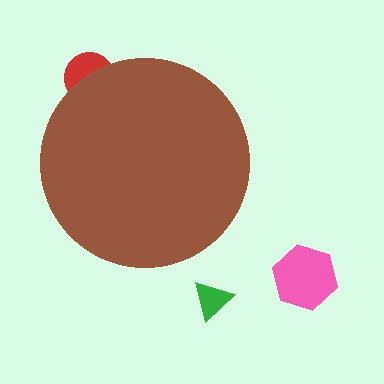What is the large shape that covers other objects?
A brown circle.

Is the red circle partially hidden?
Yes, the red circle is partially hidden behind the brown circle.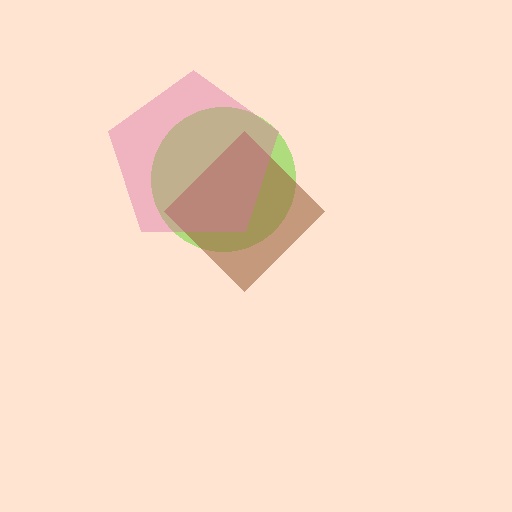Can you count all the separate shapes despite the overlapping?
Yes, there are 3 separate shapes.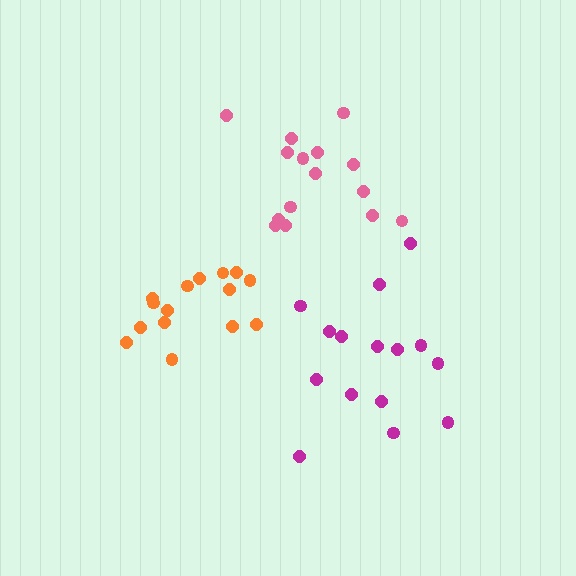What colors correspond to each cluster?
The clusters are colored: pink, magenta, orange.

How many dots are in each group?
Group 1: 15 dots, Group 2: 15 dots, Group 3: 15 dots (45 total).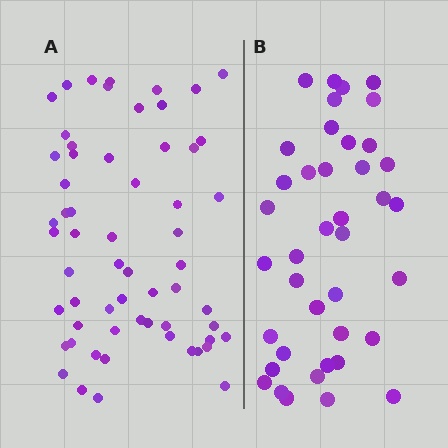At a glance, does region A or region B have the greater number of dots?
Region A (the left region) has more dots.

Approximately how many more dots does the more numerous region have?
Region A has approximately 20 more dots than region B.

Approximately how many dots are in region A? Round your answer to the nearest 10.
About 60 dots.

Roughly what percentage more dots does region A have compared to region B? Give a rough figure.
About 50% more.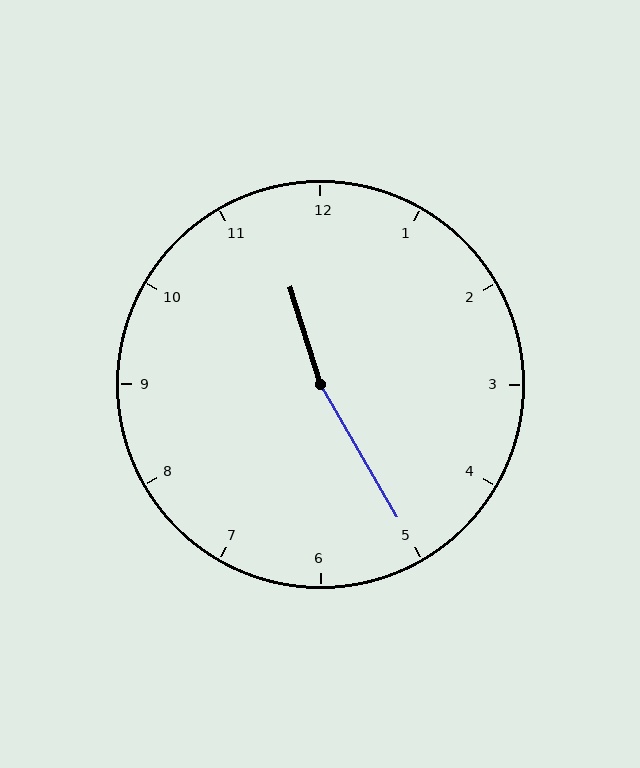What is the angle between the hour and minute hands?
Approximately 168 degrees.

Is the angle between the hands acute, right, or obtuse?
It is obtuse.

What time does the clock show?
11:25.